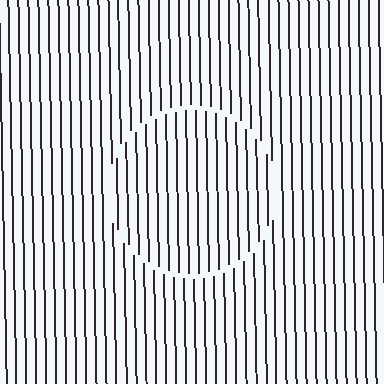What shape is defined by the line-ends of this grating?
An illusory circle. The interior of the shape contains the same grating, shifted by half a period — the contour is defined by the phase discontinuity where line-ends from the inner and outer gratings abut.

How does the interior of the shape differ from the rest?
The interior of the shape contains the same grating, shifted by half a period — the contour is defined by the phase discontinuity where line-ends from the inner and outer gratings abut.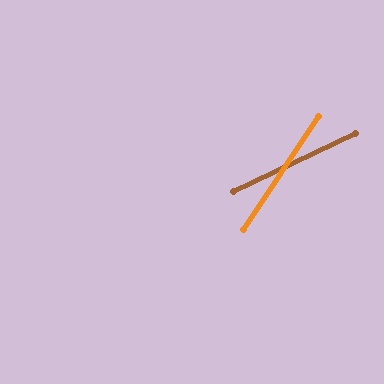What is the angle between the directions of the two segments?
Approximately 31 degrees.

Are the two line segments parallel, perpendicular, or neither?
Neither parallel nor perpendicular — they differ by about 31°.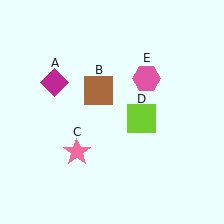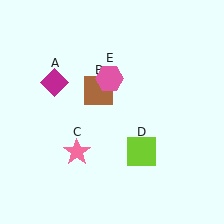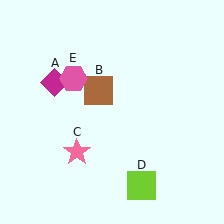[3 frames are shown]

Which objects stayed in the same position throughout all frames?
Magenta diamond (object A) and brown square (object B) and pink star (object C) remained stationary.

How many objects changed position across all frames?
2 objects changed position: lime square (object D), pink hexagon (object E).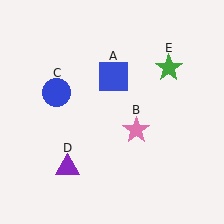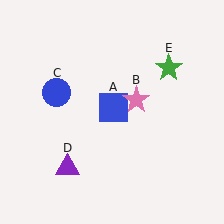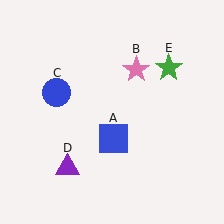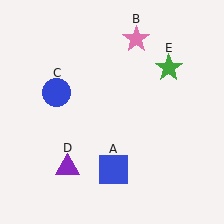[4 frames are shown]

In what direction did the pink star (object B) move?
The pink star (object B) moved up.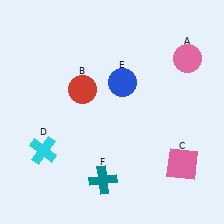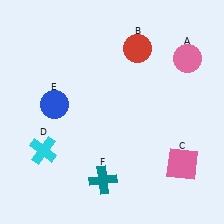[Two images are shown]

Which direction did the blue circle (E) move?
The blue circle (E) moved left.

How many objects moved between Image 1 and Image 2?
2 objects moved between the two images.